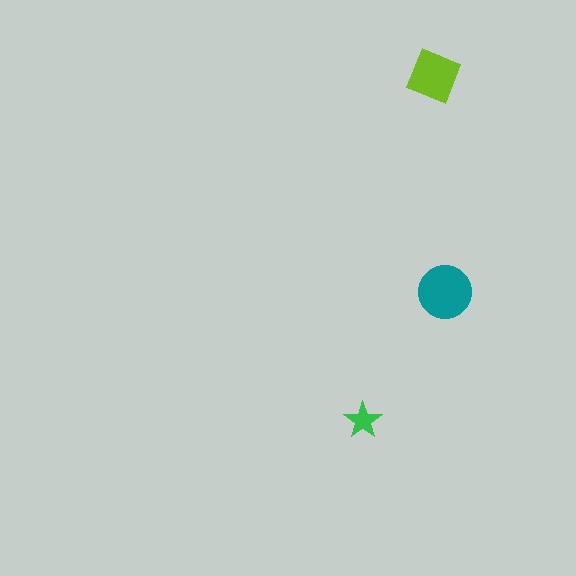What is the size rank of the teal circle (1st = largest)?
1st.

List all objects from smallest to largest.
The green star, the lime square, the teal circle.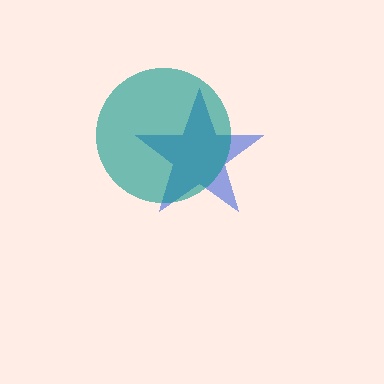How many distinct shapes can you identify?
There are 2 distinct shapes: a blue star, a teal circle.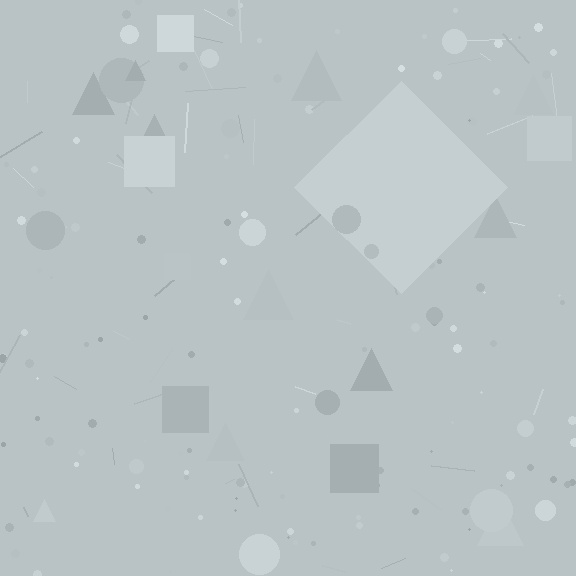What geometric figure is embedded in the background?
A diamond is embedded in the background.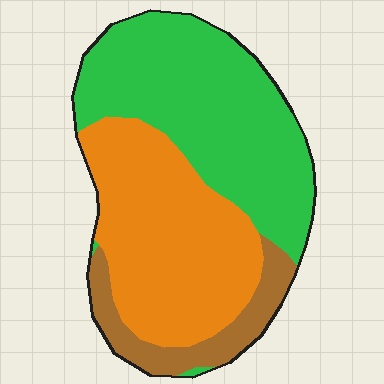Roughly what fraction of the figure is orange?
Orange covers around 40% of the figure.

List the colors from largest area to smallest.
From largest to smallest: green, orange, brown.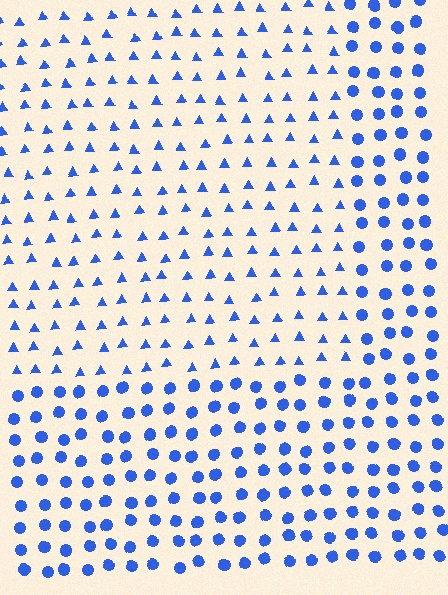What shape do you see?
I see a rectangle.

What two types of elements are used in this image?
The image uses triangles inside the rectangle region and circles outside it.